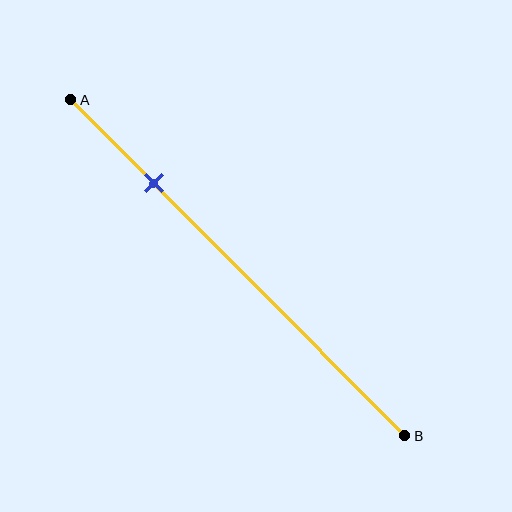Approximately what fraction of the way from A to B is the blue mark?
The blue mark is approximately 25% of the way from A to B.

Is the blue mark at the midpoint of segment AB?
No, the mark is at about 25% from A, not at the 50% midpoint.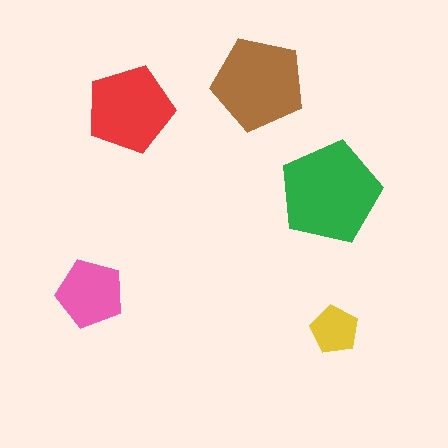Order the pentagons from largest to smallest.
the green one, the brown one, the red one, the pink one, the yellow one.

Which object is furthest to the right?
The yellow pentagon is rightmost.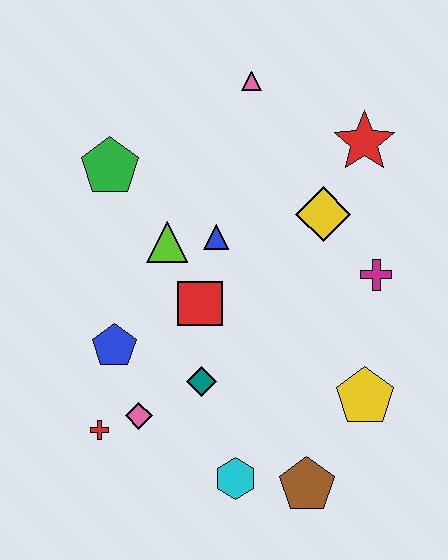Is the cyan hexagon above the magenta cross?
No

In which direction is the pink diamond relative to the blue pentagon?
The pink diamond is below the blue pentagon.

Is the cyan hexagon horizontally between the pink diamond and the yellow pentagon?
Yes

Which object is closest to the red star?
The yellow diamond is closest to the red star.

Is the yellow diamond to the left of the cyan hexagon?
No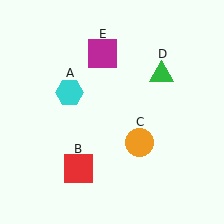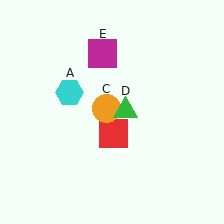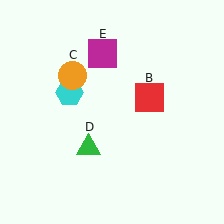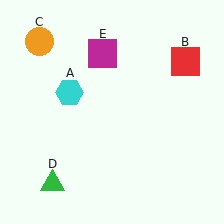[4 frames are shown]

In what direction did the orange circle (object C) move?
The orange circle (object C) moved up and to the left.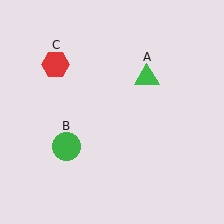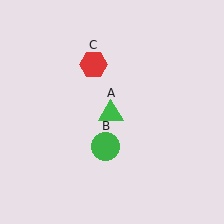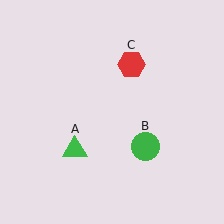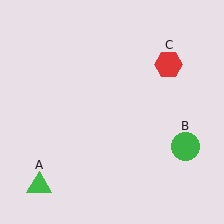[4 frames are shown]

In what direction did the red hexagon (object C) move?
The red hexagon (object C) moved right.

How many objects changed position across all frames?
3 objects changed position: green triangle (object A), green circle (object B), red hexagon (object C).